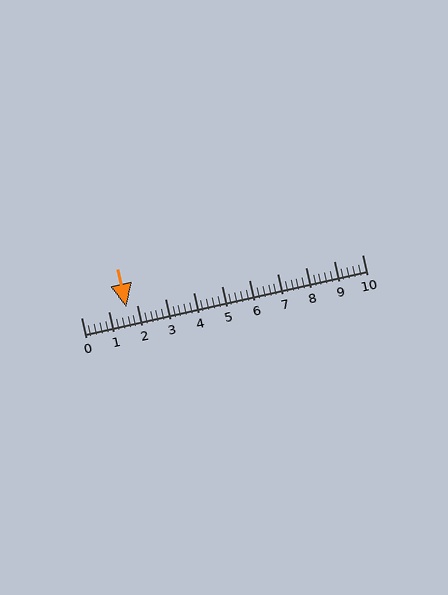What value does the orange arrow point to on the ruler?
The orange arrow points to approximately 1.6.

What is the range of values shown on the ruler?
The ruler shows values from 0 to 10.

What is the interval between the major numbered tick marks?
The major tick marks are spaced 1 units apart.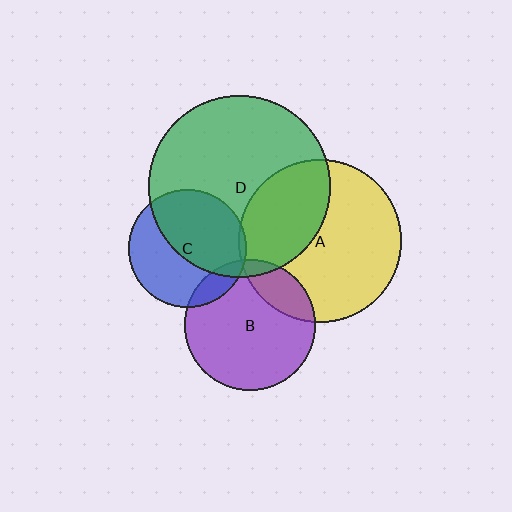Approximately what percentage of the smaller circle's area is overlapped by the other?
Approximately 20%.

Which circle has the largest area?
Circle D (green).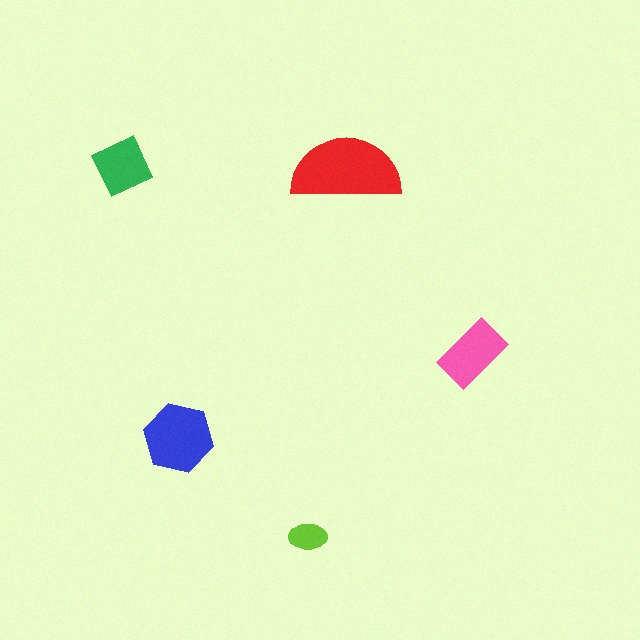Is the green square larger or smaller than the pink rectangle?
Smaller.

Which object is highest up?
The red semicircle is topmost.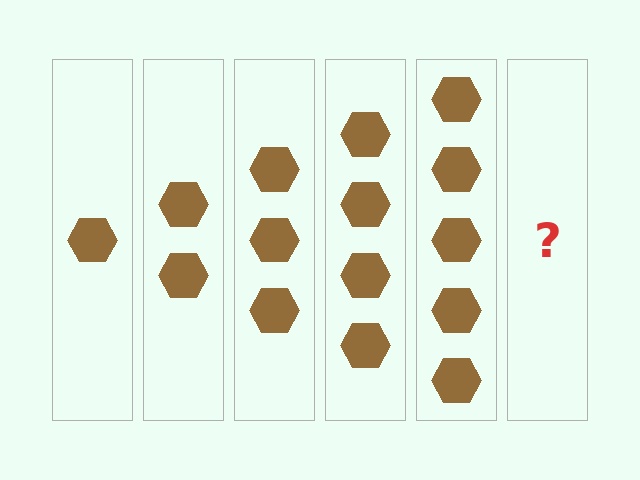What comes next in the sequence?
The next element should be 6 hexagons.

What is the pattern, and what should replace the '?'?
The pattern is that each step adds one more hexagon. The '?' should be 6 hexagons.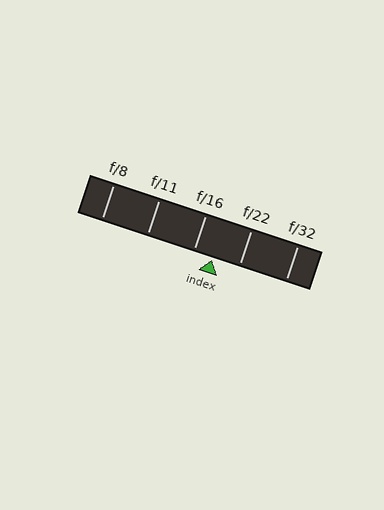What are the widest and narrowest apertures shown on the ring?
The widest aperture shown is f/8 and the narrowest is f/32.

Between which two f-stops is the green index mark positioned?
The index mark is between f/16 and f/22.